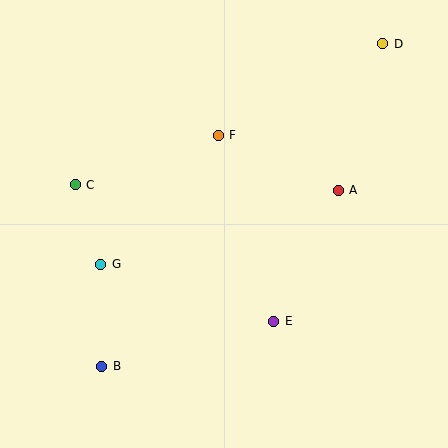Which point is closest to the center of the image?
Point F at (218, 135) is closest to the center.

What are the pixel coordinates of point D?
Point D is at (383, 44).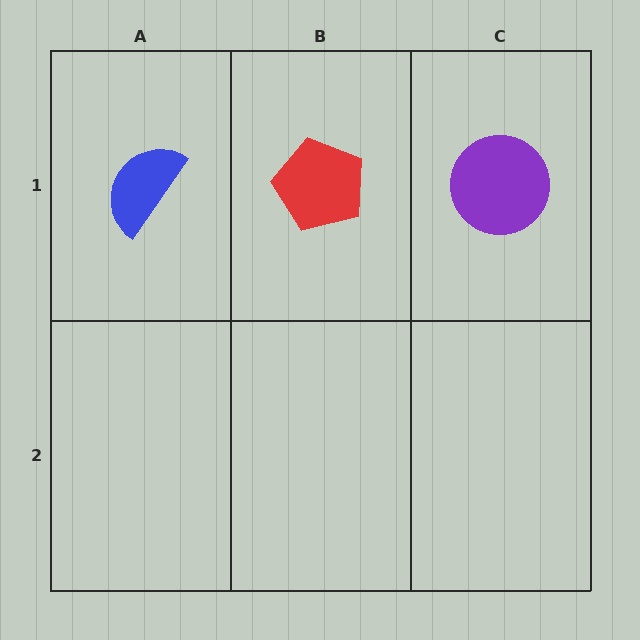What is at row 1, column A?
A blue semicircle.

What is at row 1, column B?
A red pentagon.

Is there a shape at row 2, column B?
No, that cell is empty.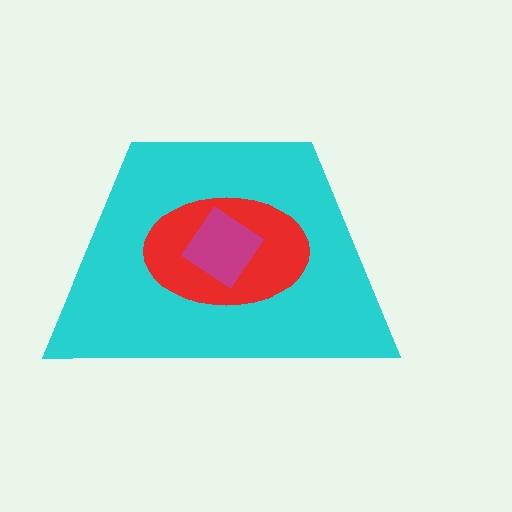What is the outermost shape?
The cyan trapezoid.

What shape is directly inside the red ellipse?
The magenta diamond.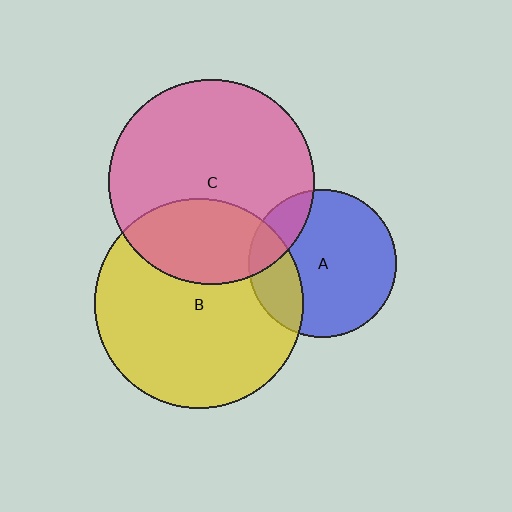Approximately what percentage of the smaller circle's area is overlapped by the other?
Approximately 25%.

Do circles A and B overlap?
Yes.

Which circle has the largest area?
Circle B (yellow).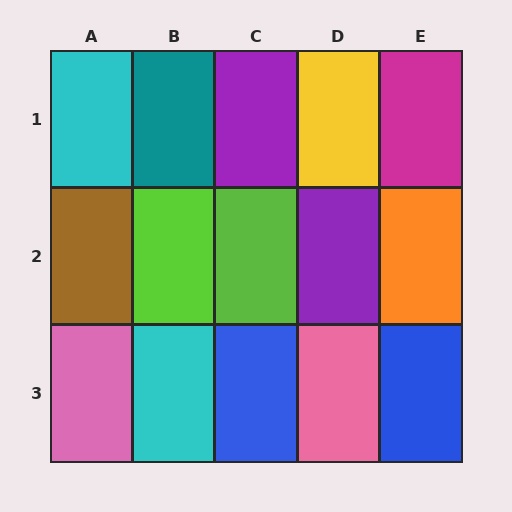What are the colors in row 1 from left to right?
Cyan, teal, purple, yellow, magenta.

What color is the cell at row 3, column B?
Cyan.